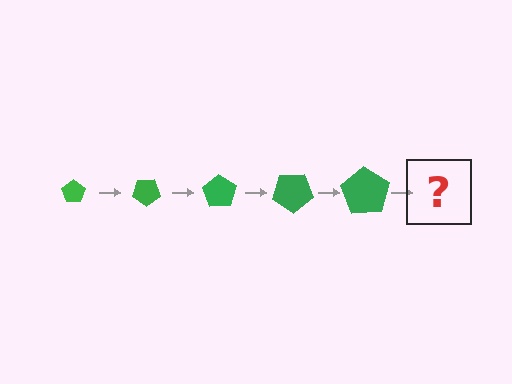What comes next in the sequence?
The next element should be a pentagon, larger than the previous one and rotated 175 degrees from the start.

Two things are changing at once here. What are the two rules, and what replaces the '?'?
The two rules are that the pentagon grows larger each step and it rotates 35 degrees each step. The '?' should be a pentagon, larger than the previous one and rotated 175 degrees from the start.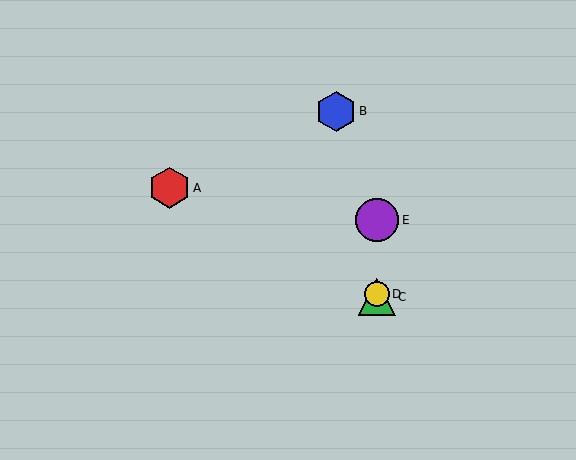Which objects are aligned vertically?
Objects C, D, E are aligned vertically.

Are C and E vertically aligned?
Yes, both are at x≈377.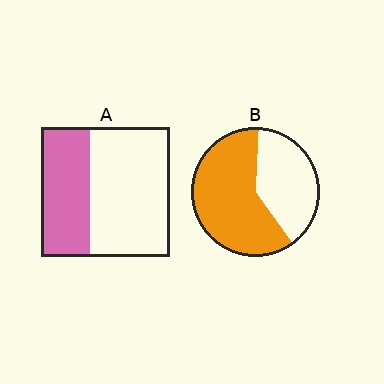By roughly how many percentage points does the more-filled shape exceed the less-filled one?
By roughly 25 percentage points (B over A).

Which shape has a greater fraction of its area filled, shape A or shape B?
Shape B.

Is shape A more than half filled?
No.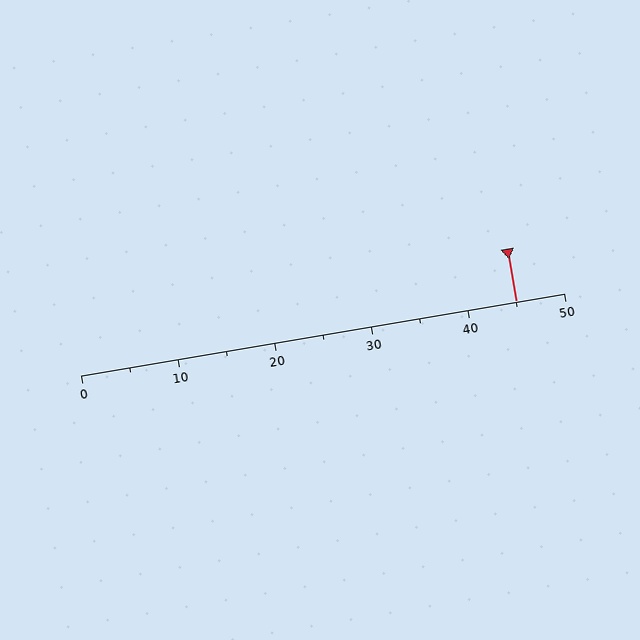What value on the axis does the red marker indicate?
The marker indicates approximately 45.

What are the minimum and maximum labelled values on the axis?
The axis runs from 0 to 50.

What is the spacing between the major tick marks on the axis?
The major ticks are spaced 10 apart.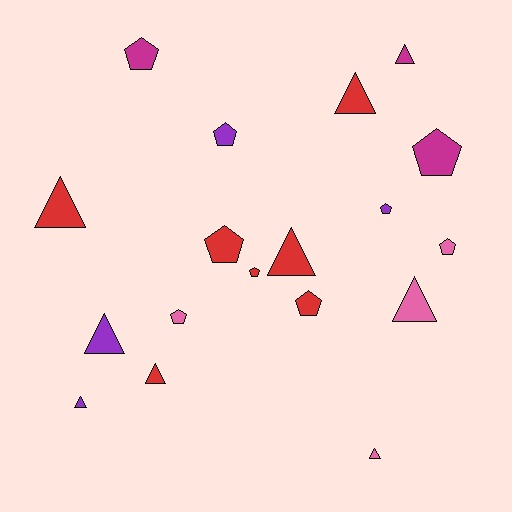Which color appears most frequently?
Red, with 7 objects.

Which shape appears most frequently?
Pentagon, with 9 objects.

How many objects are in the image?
There are 18 objects.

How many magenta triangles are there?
There is 1 magenta triangle.